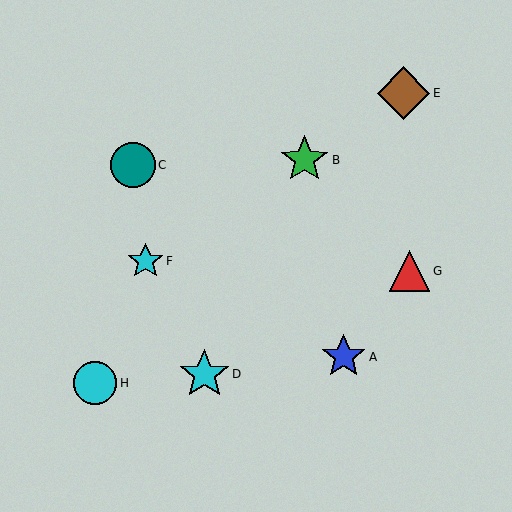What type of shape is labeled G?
Shape G is a red triangle.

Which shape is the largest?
The brown diamond (labeled E) is the largest.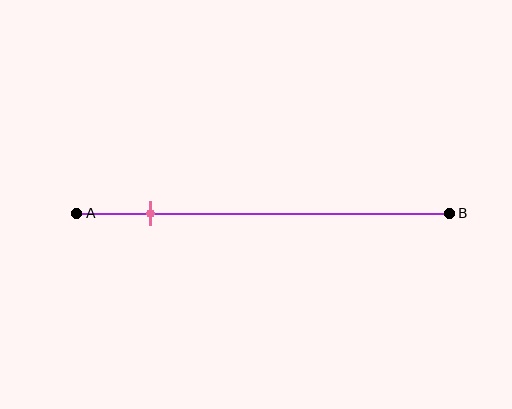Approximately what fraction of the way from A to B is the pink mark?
The pink mark is approximately 20% of the way from A to B.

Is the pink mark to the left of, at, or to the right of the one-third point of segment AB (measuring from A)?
The pink mark is to the left of the one-third point of segment AB.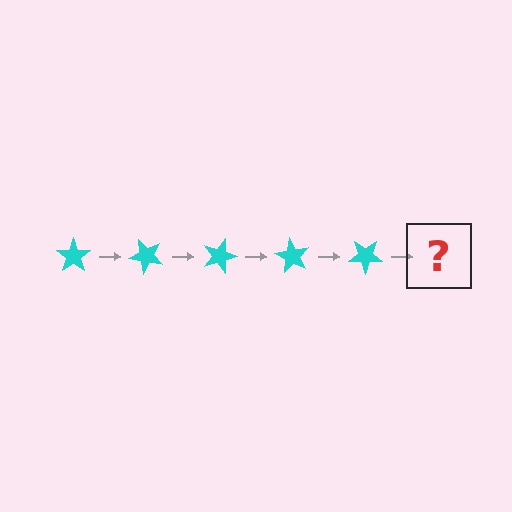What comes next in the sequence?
The next element should be a cyan star rotated 225 degrees.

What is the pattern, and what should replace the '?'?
The pattern is that the star rotates 45 degrees each step. The '?' should be a cyan star rotated 225 degrees.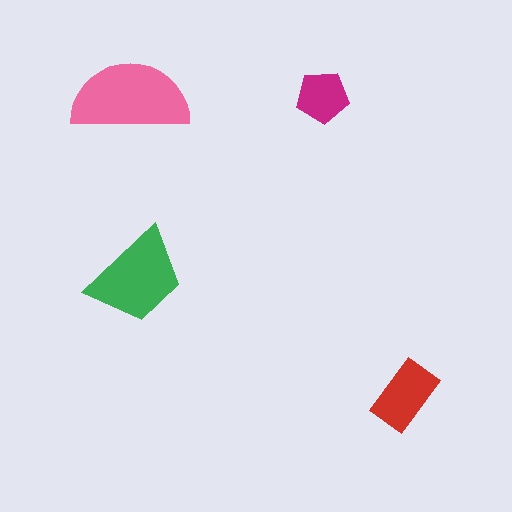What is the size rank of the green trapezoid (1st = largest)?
2nd.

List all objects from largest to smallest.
The pink semicircle, the green trapezoid, the red rectangle, the magenta pentagon.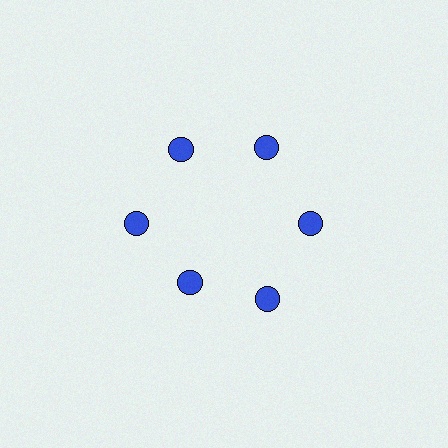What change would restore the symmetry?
The symmetry would be restored by moving it outward, back onto the ring so that all 6 circles sit at equal angles and equal distance from the center.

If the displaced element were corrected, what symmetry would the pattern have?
It would have 6-fold rotational symmetry — the pattern would map onto itself every 60 degrees.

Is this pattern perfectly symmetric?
No. The 6 blue circles are arranged in a ring, but one element near the 7 o'clock position is pulled inward toward the center, breaking the 6-fold rotational symmetry.